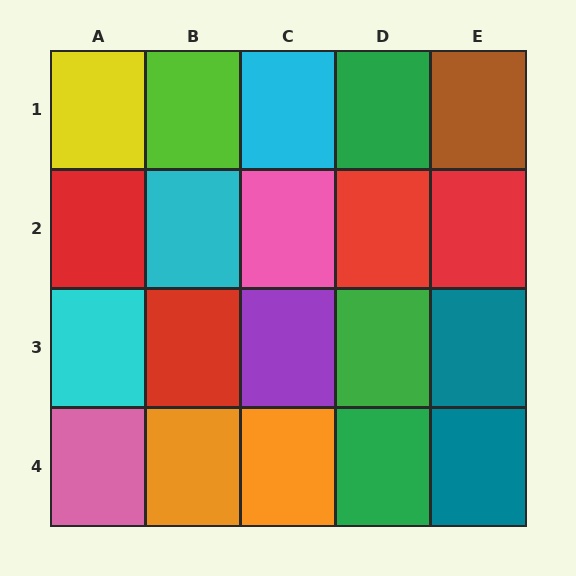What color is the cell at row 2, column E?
Red.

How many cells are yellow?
1 cell is yellow.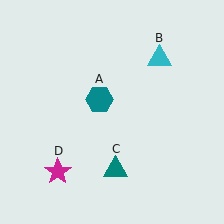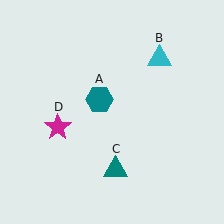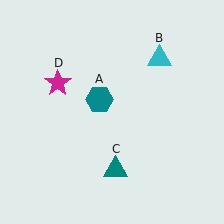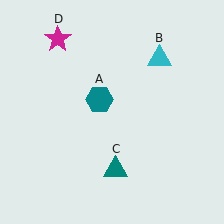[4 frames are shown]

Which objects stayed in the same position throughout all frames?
Teal hexagon (object A) and cyan triangle (object B) and teal triangle (object C) remained stationary.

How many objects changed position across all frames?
1 object changed position: magenta star (object D).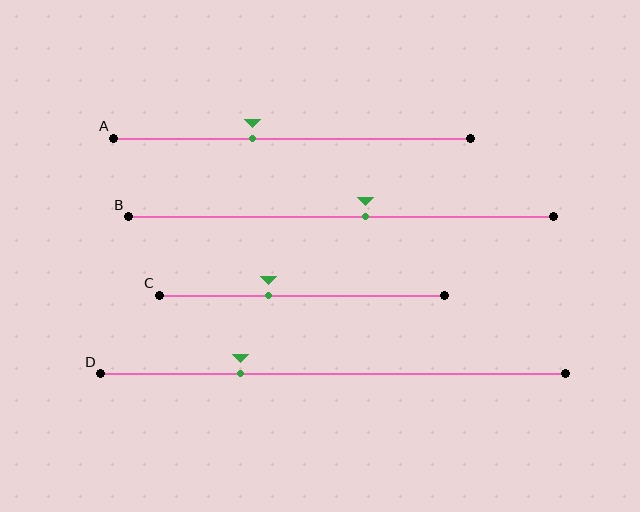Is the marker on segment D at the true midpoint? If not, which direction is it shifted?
No, the marker on segment D is shifted to the left by about 20% of the segment length.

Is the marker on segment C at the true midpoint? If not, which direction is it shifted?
No, the marker on segment C is shifted to the left by about 12% of the segment length.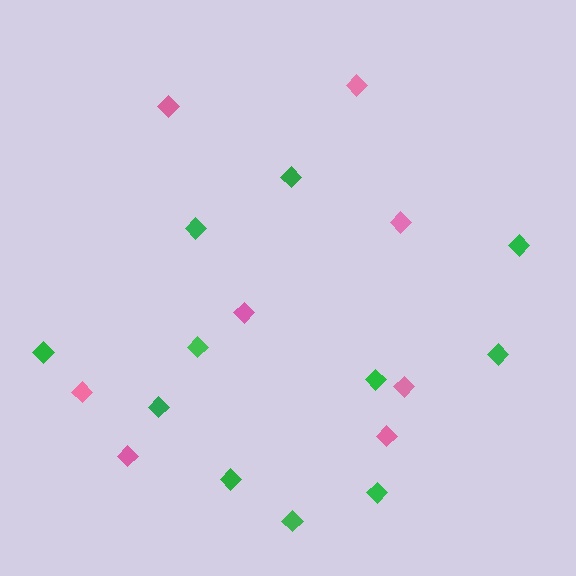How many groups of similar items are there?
There are 2 groups: one group of pink diamonds (8) and one group of green diamonds (11).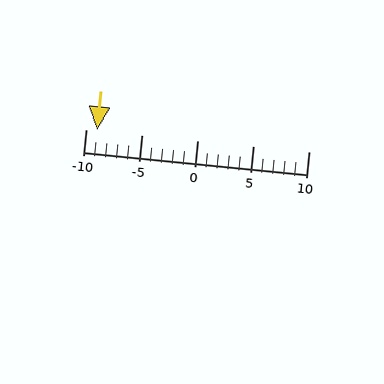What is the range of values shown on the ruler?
The ruler shows values from -10 to 10.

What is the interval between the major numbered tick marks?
The major tick marks are spaced 5 units apart.